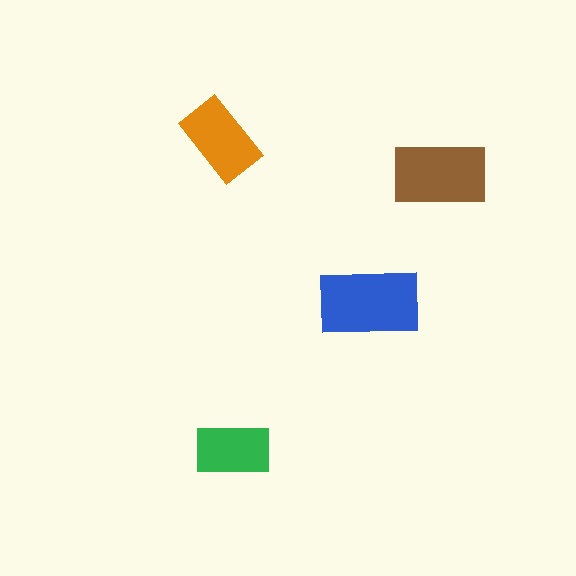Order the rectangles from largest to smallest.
the blue one, the brown one, the orange one, the green one.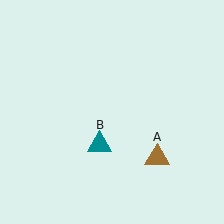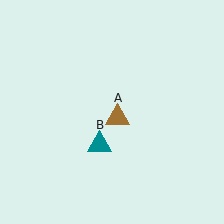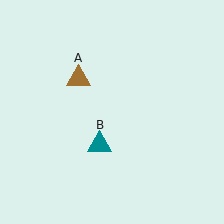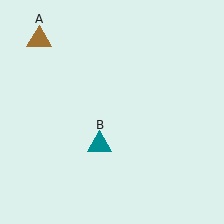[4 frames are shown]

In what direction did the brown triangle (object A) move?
The brown triangle (object A) moved up and to the left.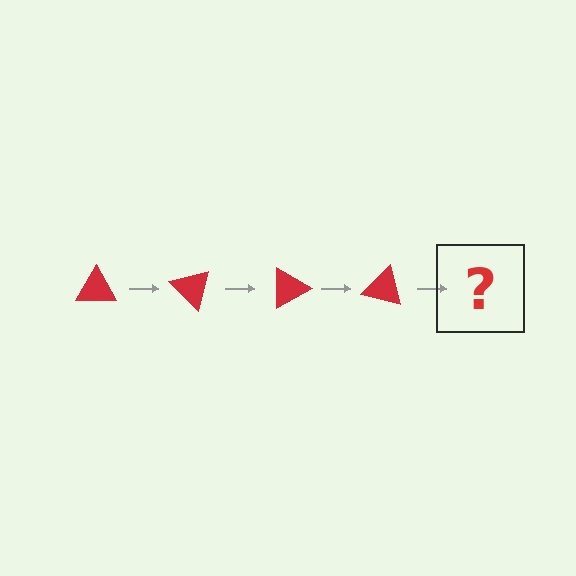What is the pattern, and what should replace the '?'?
The pattern is that the triangle rotates 45 degrees each step. The '?' should be a red triangle rotated 180 degrees.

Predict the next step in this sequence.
The next step is a red triangle rotated 180 degrees.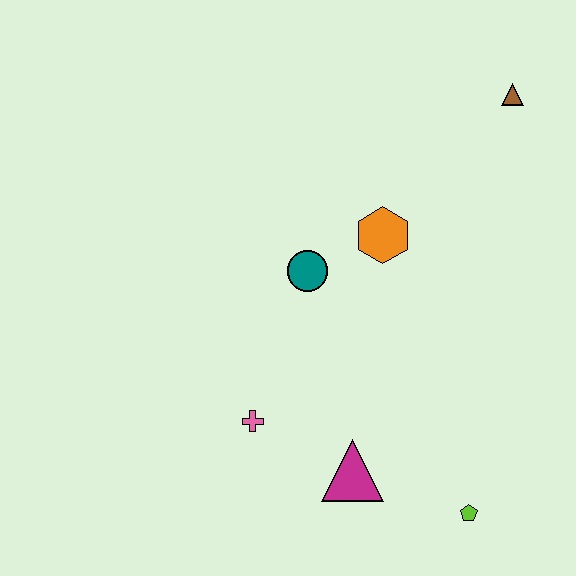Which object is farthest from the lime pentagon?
The brown triangle is farthest from the lime pentagon.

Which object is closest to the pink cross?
The magenta triangle is closest to the pink cross.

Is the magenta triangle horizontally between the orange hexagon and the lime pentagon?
No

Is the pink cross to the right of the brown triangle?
No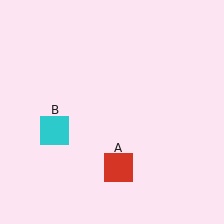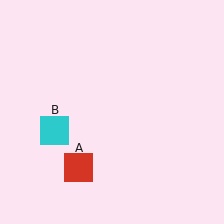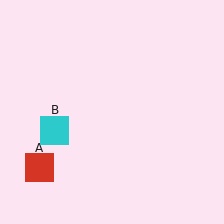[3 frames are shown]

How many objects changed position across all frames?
1 object changed position: red square (object A).